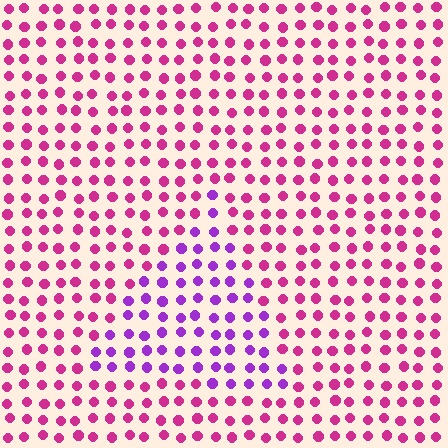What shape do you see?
I see a triangle.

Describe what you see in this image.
The image is filled with small magenta elements in a uniform arrangement. A triangle-shaped region is visible where the elements are tinted to a slightly different hue, forming a subtle color boundary.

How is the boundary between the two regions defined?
The boundary is defined purely by a slight shift in hue (about 41 degrees). Spacing, size, and orientation are identical on both sides.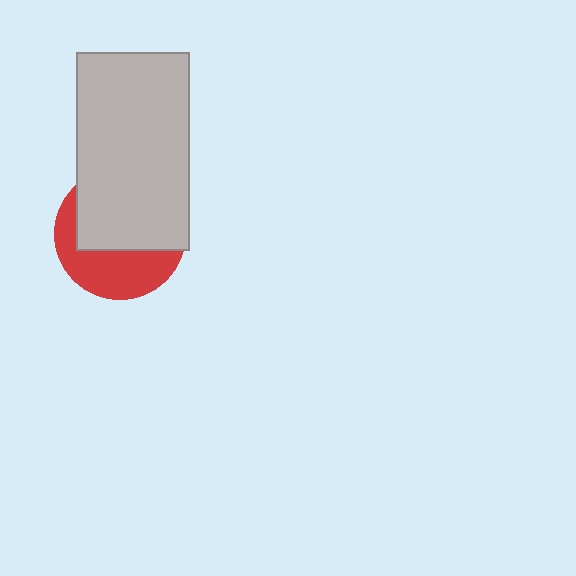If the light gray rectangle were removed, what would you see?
You would see the complete red circle.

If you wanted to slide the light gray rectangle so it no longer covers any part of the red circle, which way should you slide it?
Slide it up — that is the most direct way to separate the two shapes.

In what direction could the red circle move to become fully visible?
The red circle could move down. That would shift it out from behind the light gray rectangle entirely.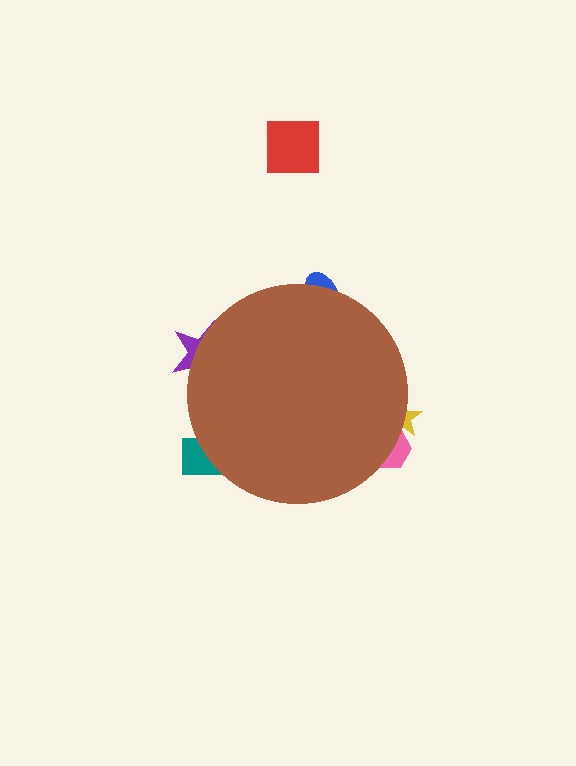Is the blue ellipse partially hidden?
Yes, the blue ellipse is partially hidden behind the brown circle.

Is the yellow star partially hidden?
Yes, the yellow star is partially hidden behind the brown circle.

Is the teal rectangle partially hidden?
Yes, the teal rectangle is partially hidden behind the brown circle.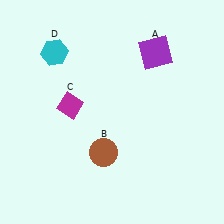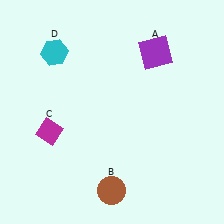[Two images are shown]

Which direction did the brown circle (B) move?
The brown circle (B) moved down.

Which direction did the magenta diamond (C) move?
The magenta diamond (C) moved down.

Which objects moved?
The objects that moved are: the brown circle (B), the magenta diamond (C).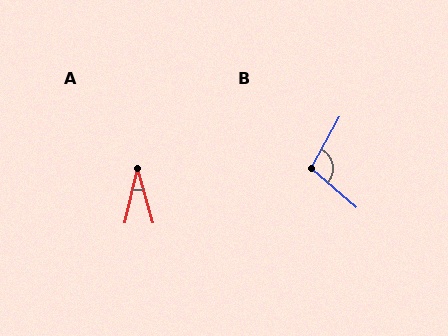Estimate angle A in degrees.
Approximately 29 degrees.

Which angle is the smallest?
A, at approximately 29 degrees.